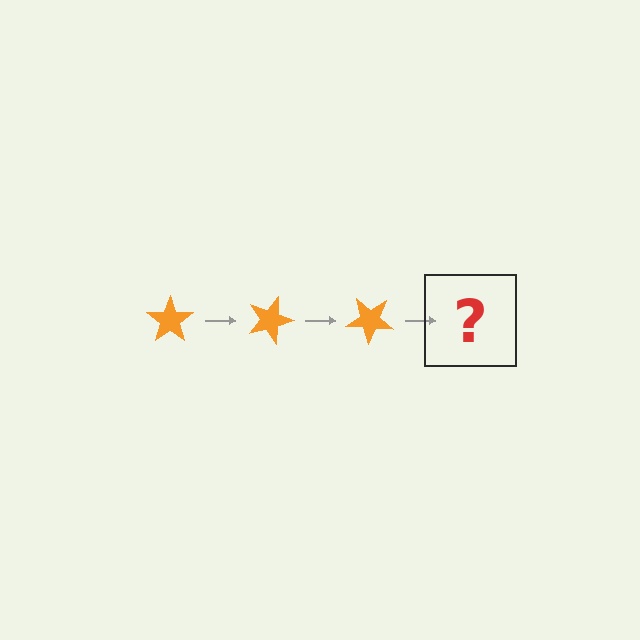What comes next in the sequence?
The next element should be an orange star rotated 60 degrees.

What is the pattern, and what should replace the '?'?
The pattern is that the star rotates 20 degrees each step. The '?' should be an orange star rotated 60 degrees.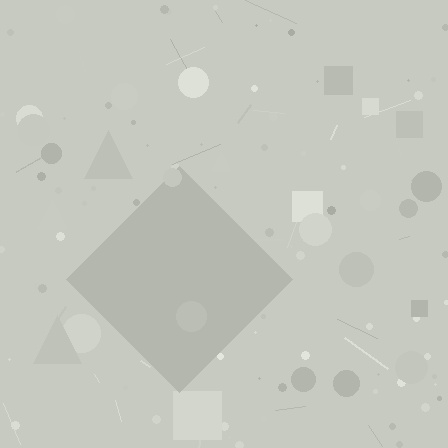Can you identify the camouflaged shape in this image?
The camouflaged shape is a diamond.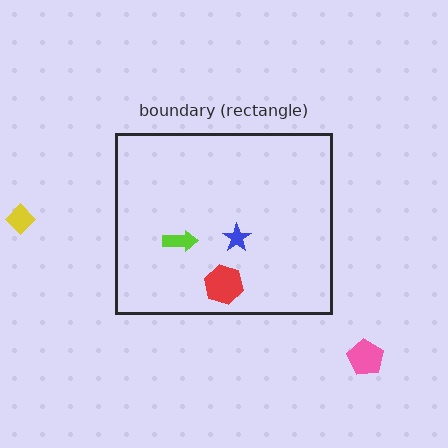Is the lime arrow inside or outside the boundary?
Inside.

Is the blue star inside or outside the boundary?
Inside.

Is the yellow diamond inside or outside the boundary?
Outside.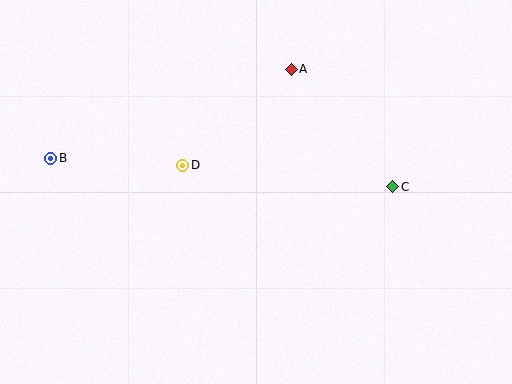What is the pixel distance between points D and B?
The distance between D and B is 132 pixels.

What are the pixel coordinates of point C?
Point C is at (393, 187).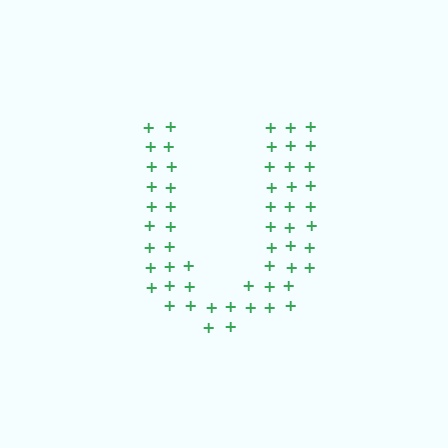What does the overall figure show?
The overall figure shows the letter U.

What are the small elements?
The small elements are plus signs.